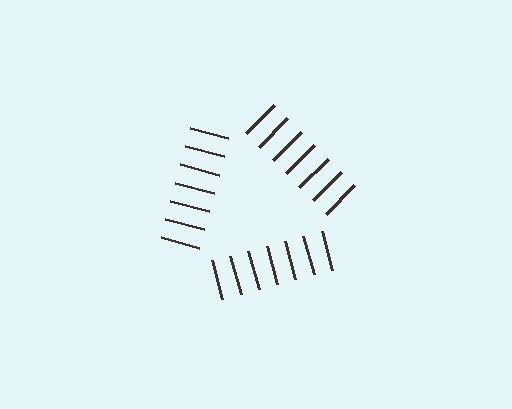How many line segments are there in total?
21 — 7 along each of the 3 edges.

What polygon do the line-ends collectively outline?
An illusory triangle — the line segments terminate on its edges but no continuous stroke is drawn.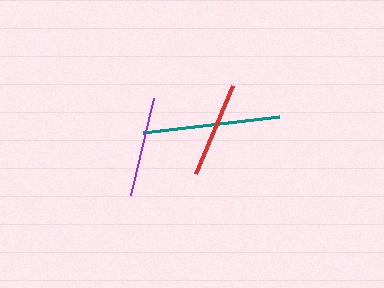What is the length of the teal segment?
The teal segment is approximately 137 pixels long.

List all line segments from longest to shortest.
From longest to shortest: teal, purple, red.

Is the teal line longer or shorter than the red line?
The teal line is longer than the red line.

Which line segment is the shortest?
The red line is the shortest at approximately 95 pixels.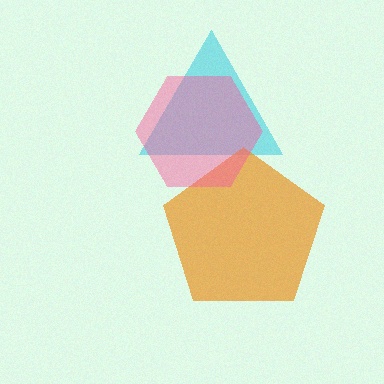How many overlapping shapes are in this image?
There are 3 overlapping shapes in the image.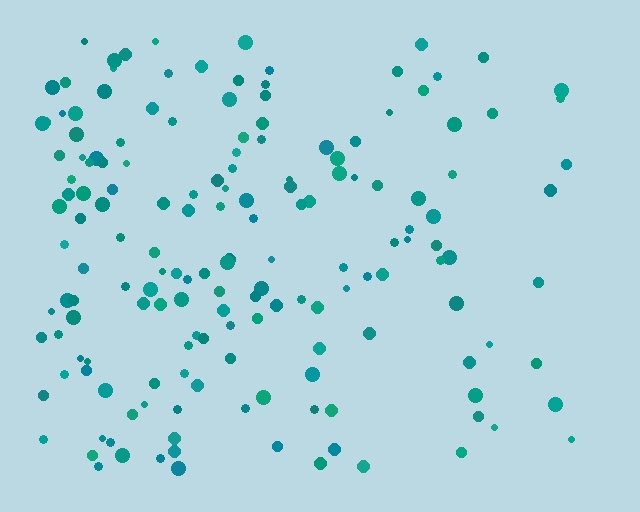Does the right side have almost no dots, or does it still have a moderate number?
Still a moderate number, just noticeably fewer than the left.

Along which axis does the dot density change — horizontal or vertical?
Horizontal.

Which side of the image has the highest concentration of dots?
The left.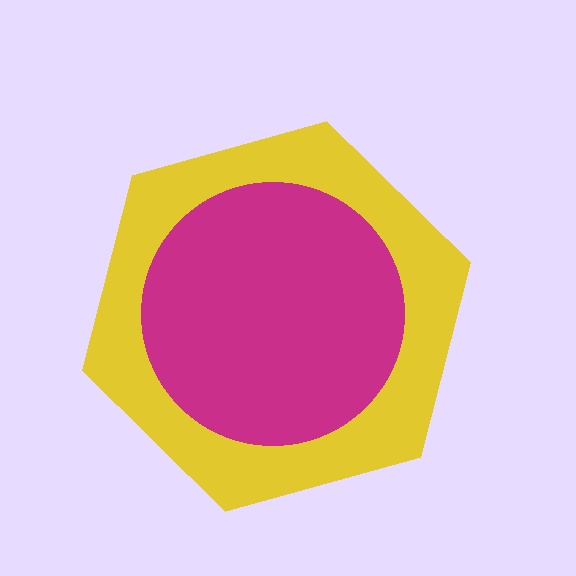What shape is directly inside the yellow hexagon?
The magenta circle.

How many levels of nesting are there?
2.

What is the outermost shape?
The yellow hexagon.